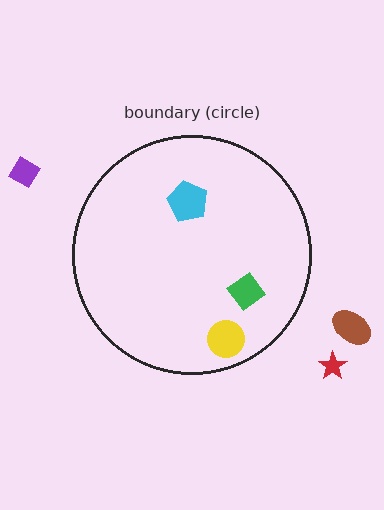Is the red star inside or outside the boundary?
Outside.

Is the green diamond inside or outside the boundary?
Inside.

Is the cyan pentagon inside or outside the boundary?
Inside.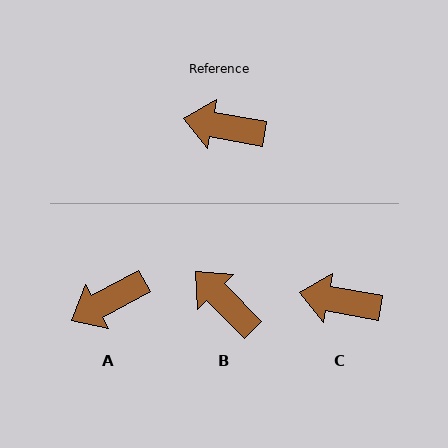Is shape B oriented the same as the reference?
No, it is off by about 35 degrees.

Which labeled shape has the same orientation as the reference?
C.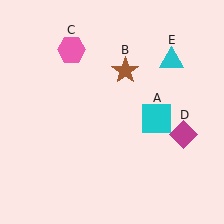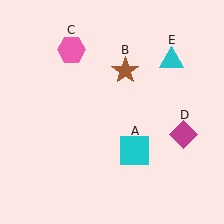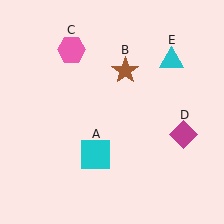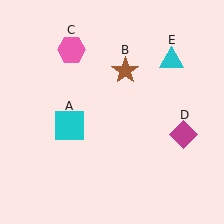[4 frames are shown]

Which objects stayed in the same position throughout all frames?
Brown star (object B) and pink hexagon (object C) and magenta diamond (object D) and cyan triangle (object E) remained stationary.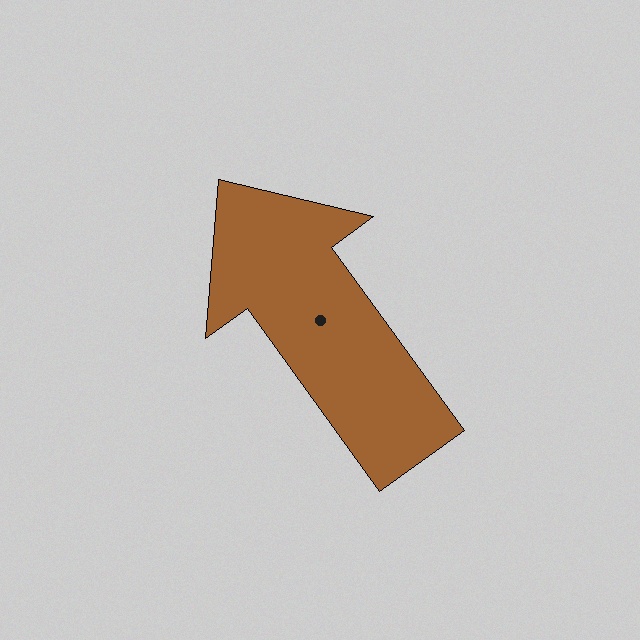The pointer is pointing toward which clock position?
Roughly 11 o'clock.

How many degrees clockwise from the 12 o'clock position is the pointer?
Approximately 324 degrees.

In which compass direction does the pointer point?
Northwest.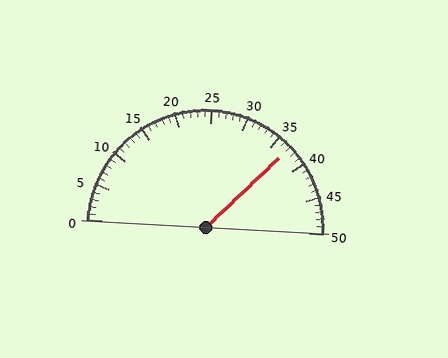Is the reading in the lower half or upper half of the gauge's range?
The reading is in the upper half of the range (0 to 50).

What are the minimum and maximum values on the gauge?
The gauge ranges from 0 to 50.